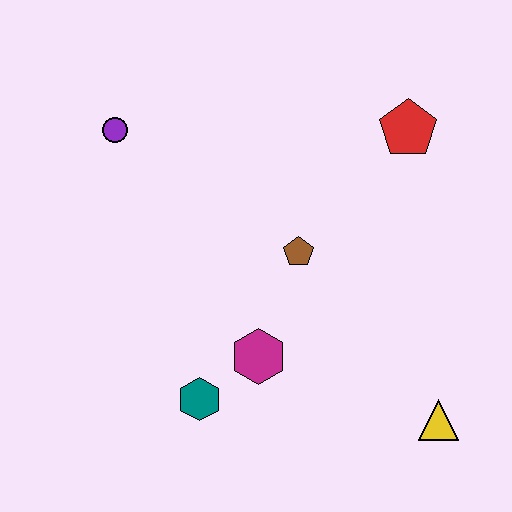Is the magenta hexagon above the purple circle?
No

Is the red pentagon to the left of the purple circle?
No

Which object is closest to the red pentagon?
The brown pentagon is closest to the red pentagon.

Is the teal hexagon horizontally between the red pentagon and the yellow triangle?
No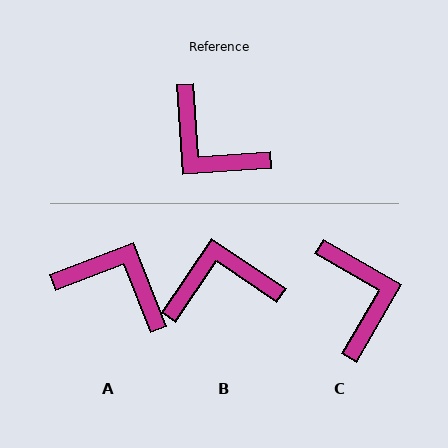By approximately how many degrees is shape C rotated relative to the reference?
Approximately 146 degrees counter-clockwise.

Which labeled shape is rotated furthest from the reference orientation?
A, about 163 degrees away.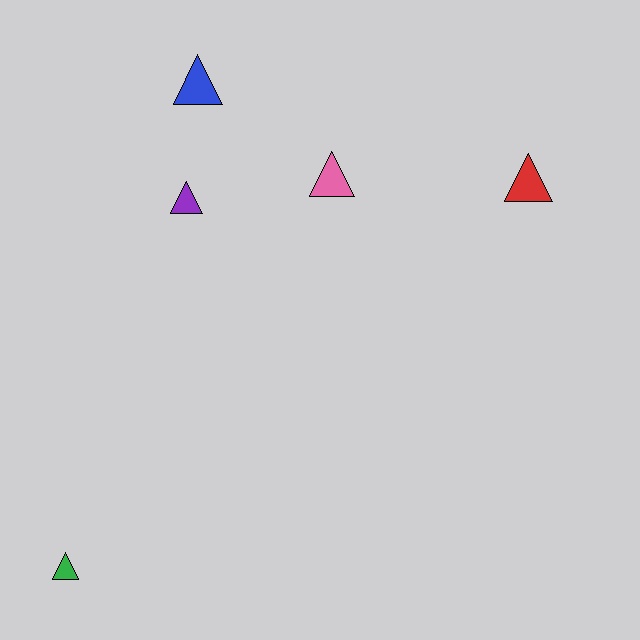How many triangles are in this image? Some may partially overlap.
There are 5 triangles.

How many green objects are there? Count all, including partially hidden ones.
There is 1 green object.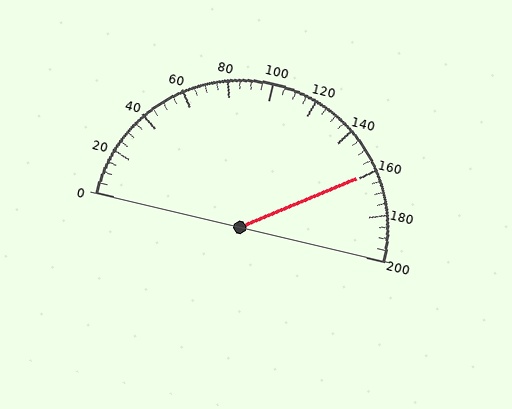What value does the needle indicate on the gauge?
The needle indicates approximately 160.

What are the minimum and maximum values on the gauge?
The gauge ranges from 0 to 200.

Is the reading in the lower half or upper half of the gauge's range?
The reading is in the upper half of the range (0 to 200).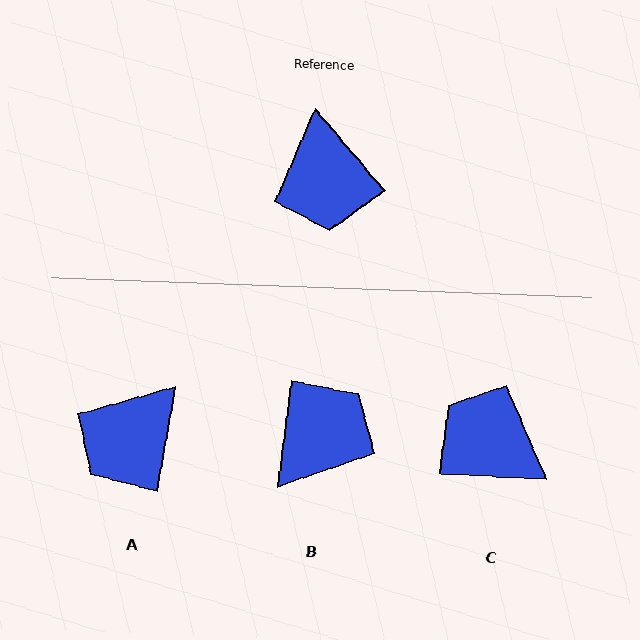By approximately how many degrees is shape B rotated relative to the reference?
Approximately 133 degrees counter-clockwise.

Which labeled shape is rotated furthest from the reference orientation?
C, about 134 degrees away.